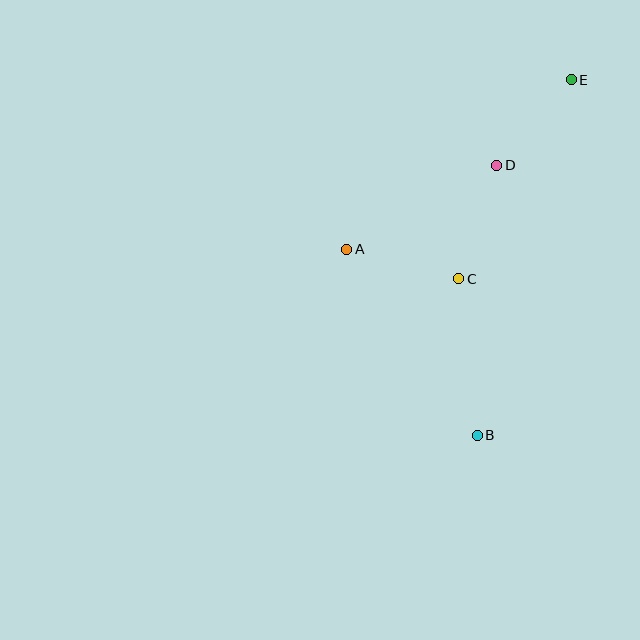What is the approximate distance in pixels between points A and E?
The distance between A and E is approximately 281 pixels.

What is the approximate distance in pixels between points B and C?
The distance between B and C is approximately 158 pixels.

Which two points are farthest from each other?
Points B and E are farthest from each other.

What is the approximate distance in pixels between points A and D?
The distance between A and D is approximately 172 pixels.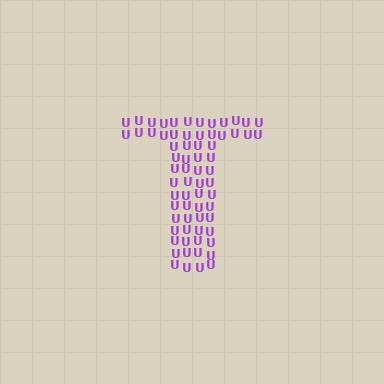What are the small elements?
The small elements are letter U's.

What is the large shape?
The large shape is the letter T.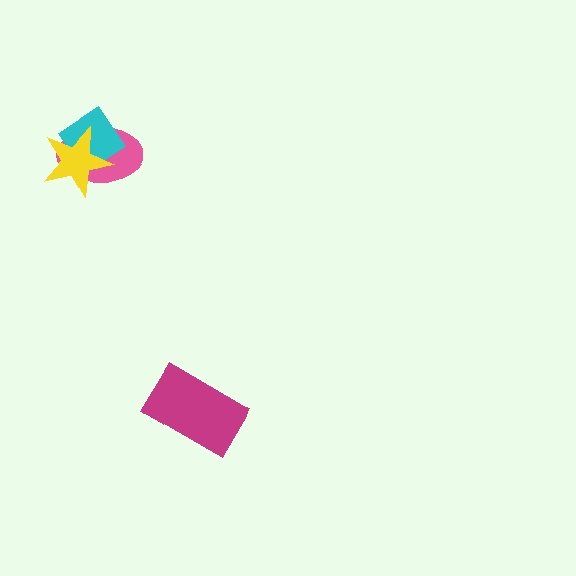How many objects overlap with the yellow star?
2 objects overlap with the yellow star.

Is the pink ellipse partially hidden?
Yes, it is partially covered by another shape.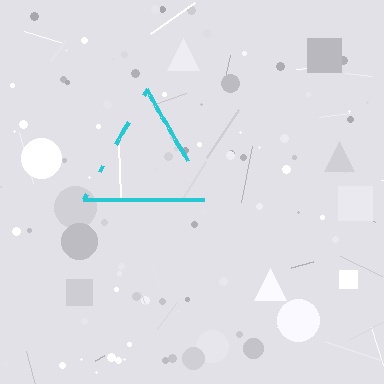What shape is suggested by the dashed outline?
The dashed outline suggests a triangle.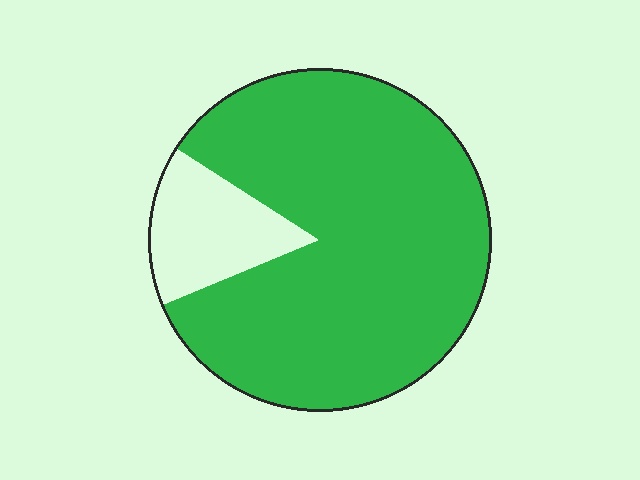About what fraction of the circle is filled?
About five sixths (5/6).